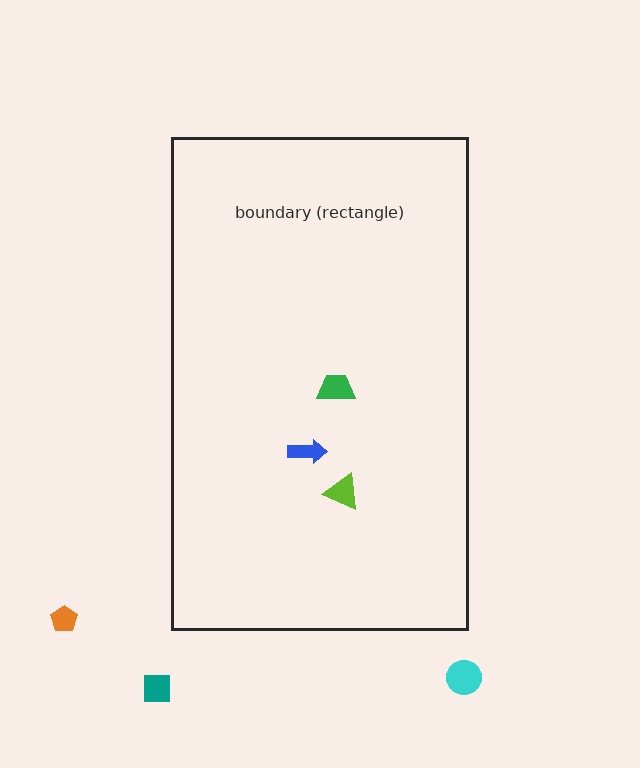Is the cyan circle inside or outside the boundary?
Outside.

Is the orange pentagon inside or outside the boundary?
Outside.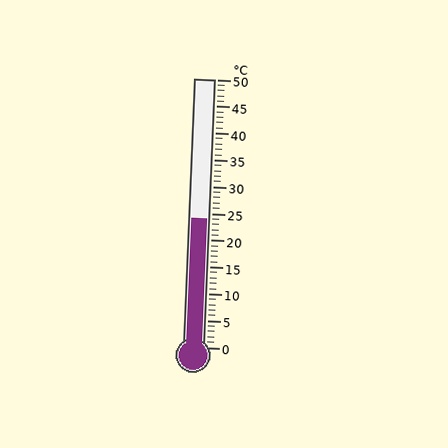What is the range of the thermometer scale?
The thermometer scale ranges from 0°C to 50°C.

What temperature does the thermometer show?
The thermometer shows approximately 24°C.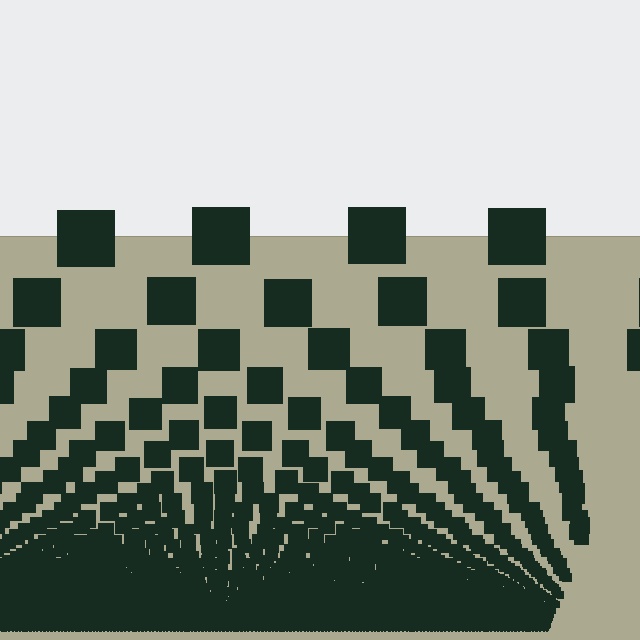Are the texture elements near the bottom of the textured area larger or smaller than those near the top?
Smaller. The gradient is inverted — elements near the bottom are smaller and denser.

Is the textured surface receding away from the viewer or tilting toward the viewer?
The surface appears to tilt toward the viewer. Texture elements get larger and sparser toward the top.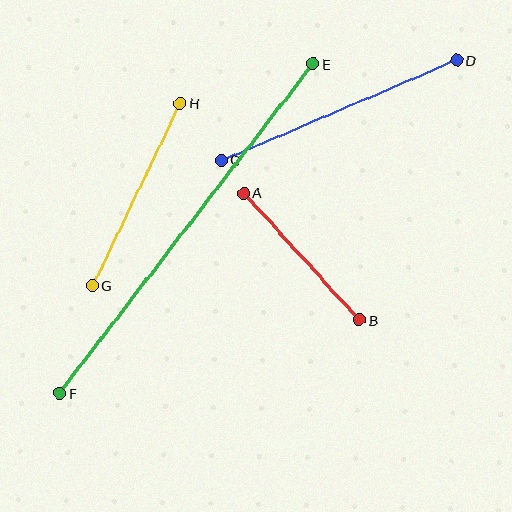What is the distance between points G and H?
The distance is approximately 202 pixels.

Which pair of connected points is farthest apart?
Points E and F are farthest apart.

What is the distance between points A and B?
The distance is approximately 172 pixels.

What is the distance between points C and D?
The distance is approximately 256 pixels.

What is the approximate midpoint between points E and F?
The midpoint is at approximately (187, 229) pixels.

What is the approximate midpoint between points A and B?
The midpoint is at approximately (302, 257) pixels.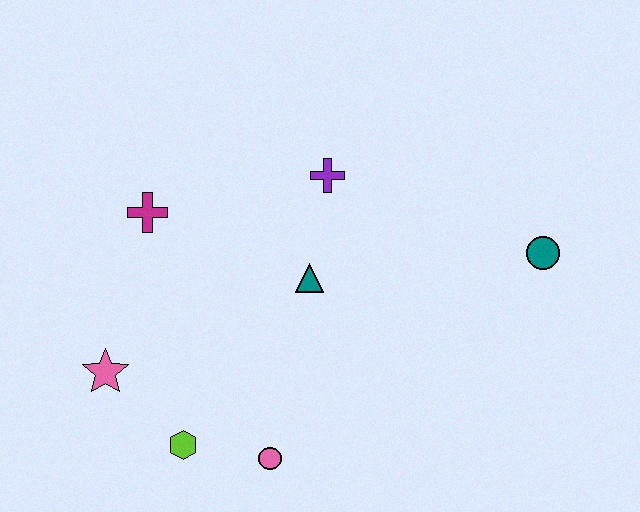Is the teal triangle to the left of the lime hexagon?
No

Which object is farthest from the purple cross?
The lime hexagon is farthest from the purple cross.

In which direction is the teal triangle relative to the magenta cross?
The teal triangle is to the right of the magenta cross.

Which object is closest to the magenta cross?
The pink star is closest to the magenta cross.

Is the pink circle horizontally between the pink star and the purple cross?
Yes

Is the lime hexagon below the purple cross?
Yes